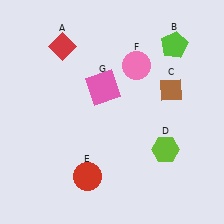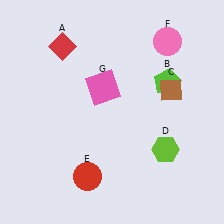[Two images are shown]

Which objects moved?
The objects that moved are: the lime pentagon (B), the pink circle (F).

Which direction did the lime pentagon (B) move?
The lime pentagon (B) moved down.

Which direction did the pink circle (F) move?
The pink circle (F) moved right.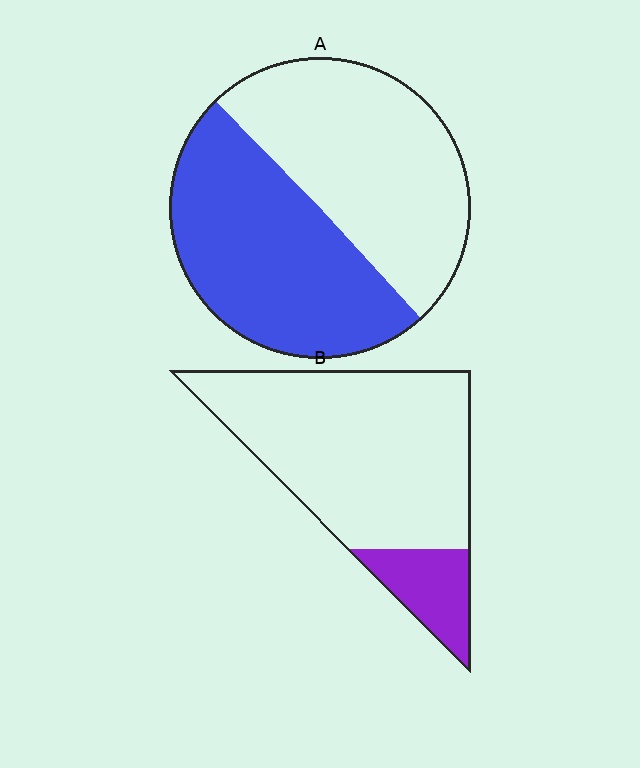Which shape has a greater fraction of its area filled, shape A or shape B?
Shape A.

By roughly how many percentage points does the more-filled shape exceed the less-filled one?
By roughly 35 percentage points (A over B).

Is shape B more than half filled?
No.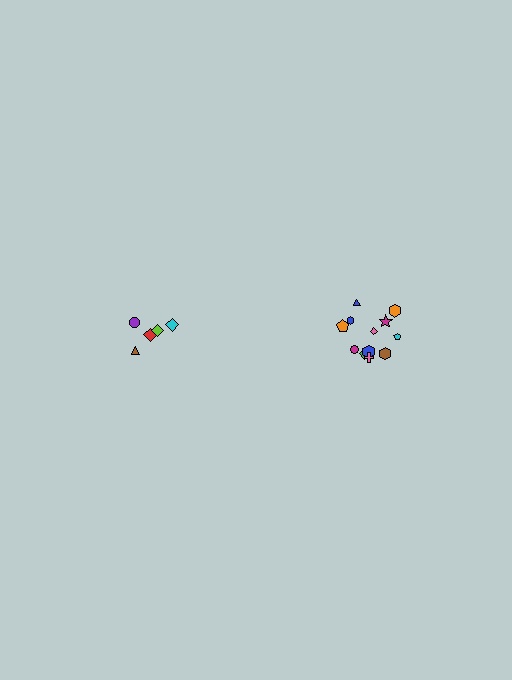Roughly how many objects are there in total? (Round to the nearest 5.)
Roughly 15 objects in total.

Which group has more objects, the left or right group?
The right group.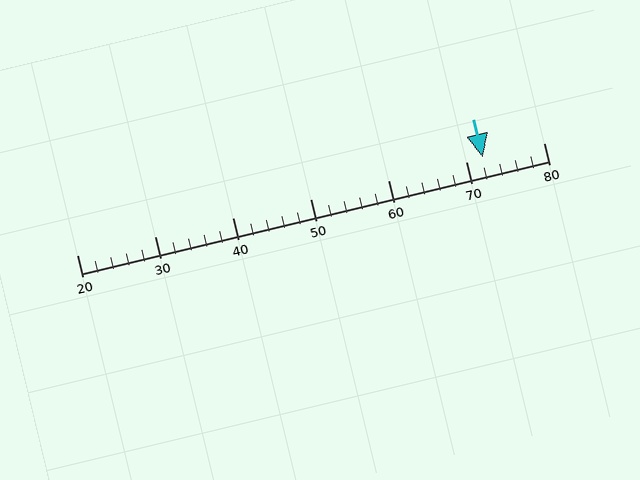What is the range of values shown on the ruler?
The ruler shows values from 20 to 80.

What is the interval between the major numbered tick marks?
The major tick marks are spaced 10 units apart.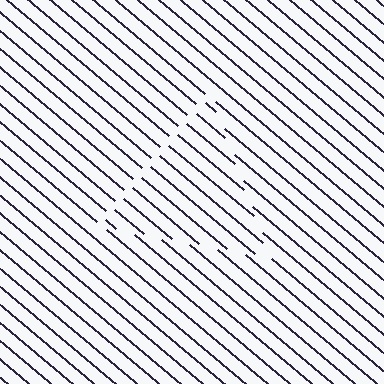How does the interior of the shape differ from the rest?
The interior of the shape contains the same grating, shifted by half a period — the contour is defined by the phase discontinuity where line-ends from the inner and outer gratings abut.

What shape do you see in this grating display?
An illusory triangle. The interior of the shape contains the same grating, shifted by half a period — the contour is defined by the phase discontinuity where line-ends from the inner and outer gratings abut.